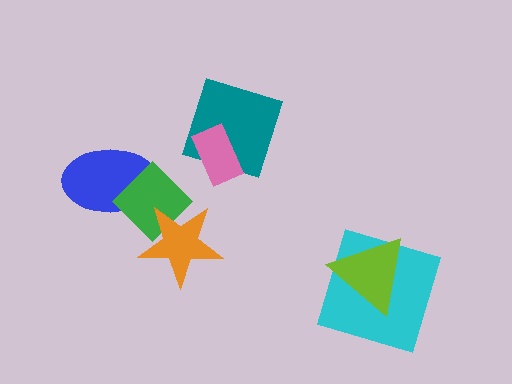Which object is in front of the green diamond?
The orange star is in front of the green diamond.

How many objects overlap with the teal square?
1 object overlaps with the teal square.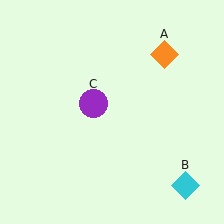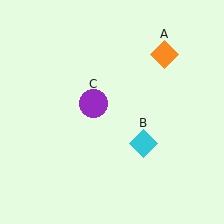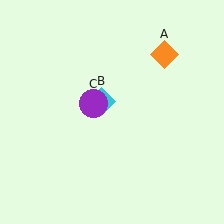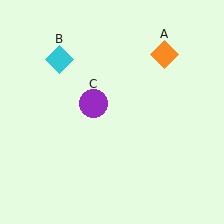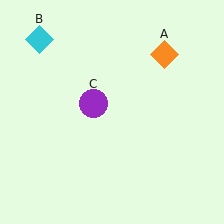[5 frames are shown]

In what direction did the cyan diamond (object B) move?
The cyan diamond (object B) moved up and to the left.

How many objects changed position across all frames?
1 object changed position: cyan diamond (object B).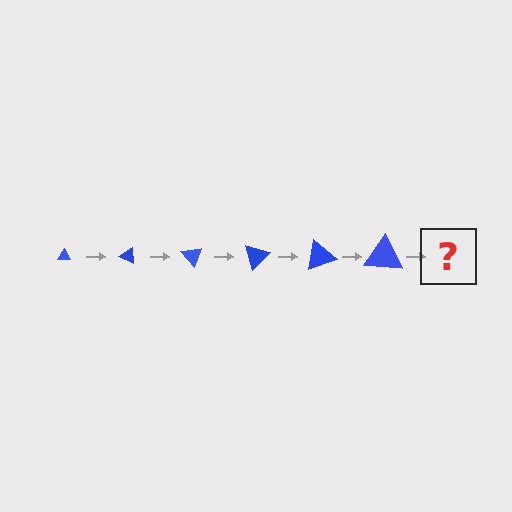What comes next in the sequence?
The next element should be a triangle, larger than the previous one and rotated 150 degrees from the start.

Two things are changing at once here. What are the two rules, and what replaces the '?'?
The two rules are that the triangle grows larger each step and it rotates 25 degrees each step. The '?' should be a triangle, larger than the previous one and rotated 150 degrees from the start.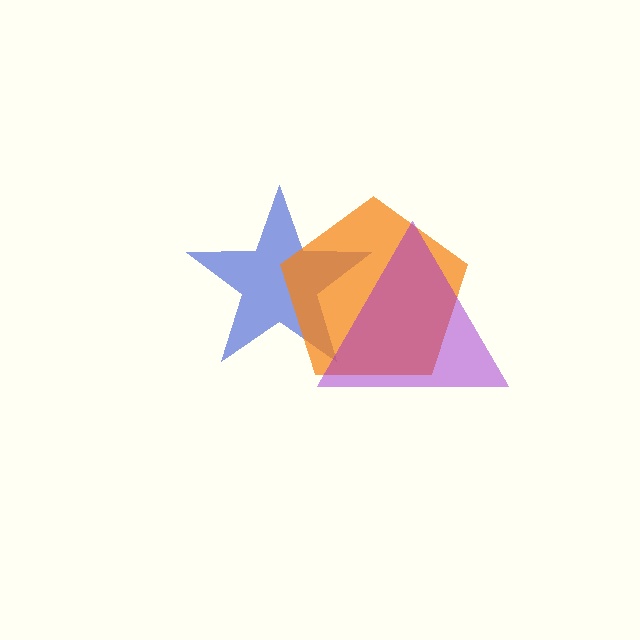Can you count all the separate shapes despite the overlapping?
Yes, there are 3 separate shapes.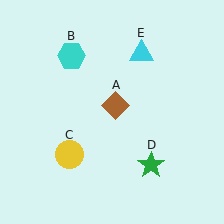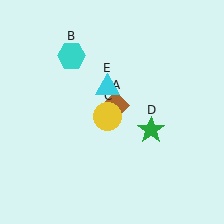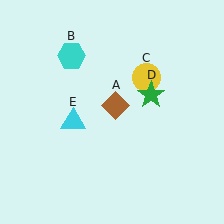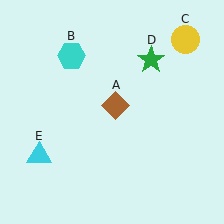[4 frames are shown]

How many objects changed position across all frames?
3 objects changed position: yellow circle (object C), green star (object D), cyan triangle (object E).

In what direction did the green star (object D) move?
The green star (object D) moved up.